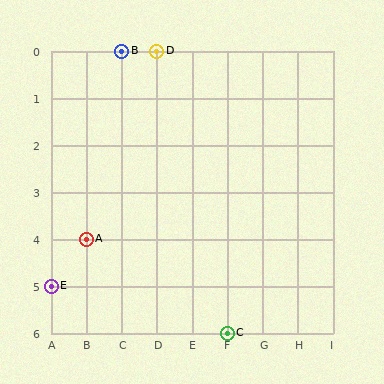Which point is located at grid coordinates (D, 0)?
Point D is at (D, 0).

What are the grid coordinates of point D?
Point D is at grid coordinates (D, 0).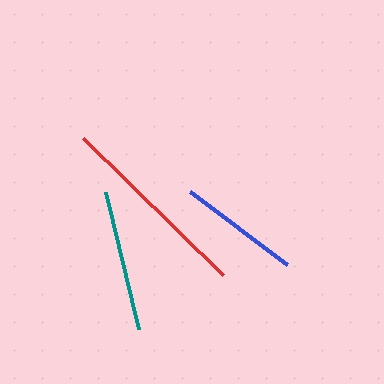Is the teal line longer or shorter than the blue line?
The teal line is longer than the blue line.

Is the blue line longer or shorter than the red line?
The red line is longer than the blue line.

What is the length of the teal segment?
The teal segment is approximately 141 pixels long.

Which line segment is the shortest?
The blue line is the shortest at approximately 122 pixels.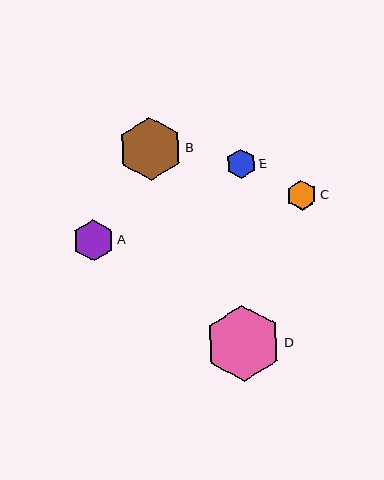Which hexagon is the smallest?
Hexagon E is the smallest with a size of approximately 29 pixels.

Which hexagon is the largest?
Hexagon D is the largest with a size of approximately 76 pixels.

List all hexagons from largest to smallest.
From largest to smallest: D, B, A, C, E.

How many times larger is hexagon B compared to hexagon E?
Hexagon B is approximately 2.2 times the size of hexagon E.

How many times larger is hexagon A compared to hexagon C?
Hexagon A is approximately 1.4 times the size of hexagon C.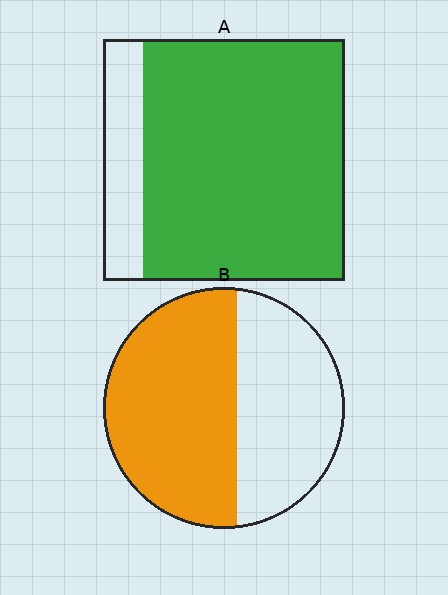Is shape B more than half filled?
Yes.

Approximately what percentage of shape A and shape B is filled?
A is approximately 85% and B is approximately 55%.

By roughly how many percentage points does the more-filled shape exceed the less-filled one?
By roughly 25 percentage points (A over B).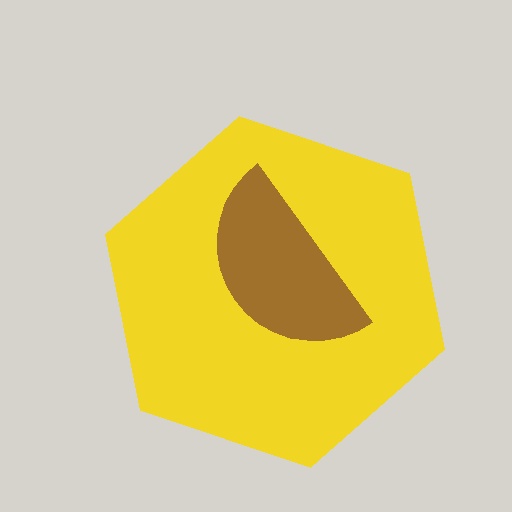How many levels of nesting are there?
2.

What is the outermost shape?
The yellow hexagon.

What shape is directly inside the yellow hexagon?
The brown semicircle.